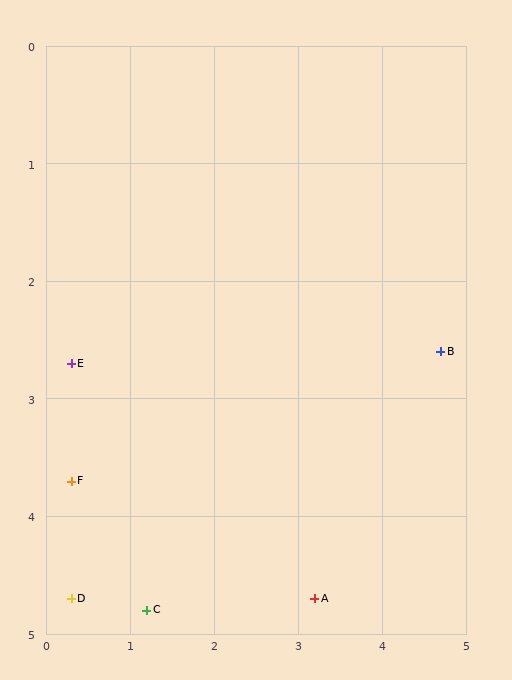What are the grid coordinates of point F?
Point F is at approximately (0.3, 3.7).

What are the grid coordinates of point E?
Point E is at approximately (0.3, 2.7).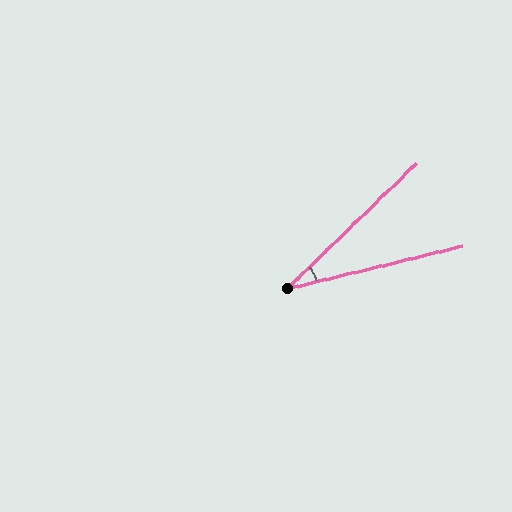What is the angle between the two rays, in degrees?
Approximately 30 degrees.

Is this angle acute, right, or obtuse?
It is acute.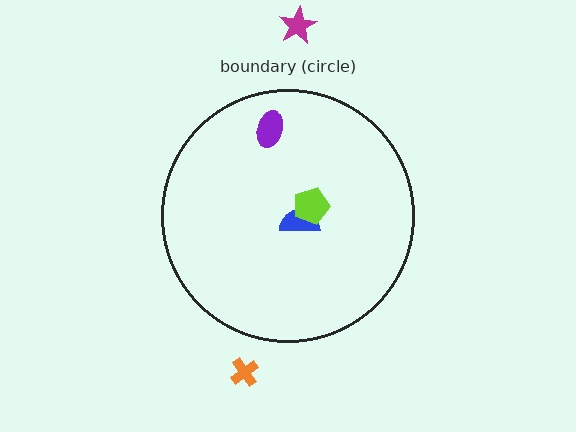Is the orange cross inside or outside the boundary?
Outside.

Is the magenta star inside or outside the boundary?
Outside.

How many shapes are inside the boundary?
3 inside, 2 outside.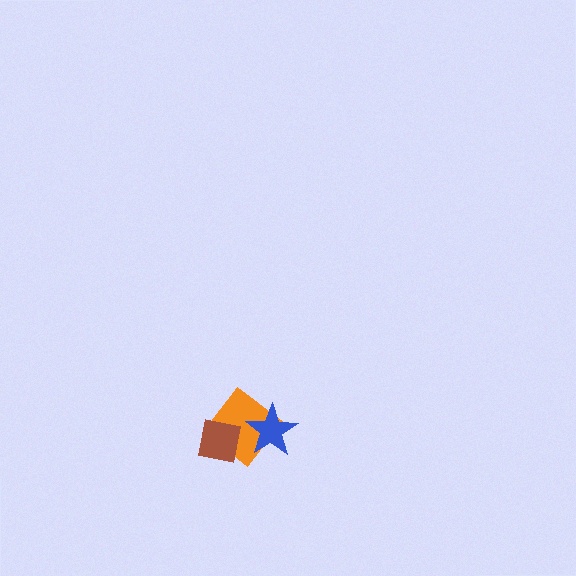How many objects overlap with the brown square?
1 object overlaps with the brown square.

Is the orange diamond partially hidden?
Yes, it is partially covered by another shape.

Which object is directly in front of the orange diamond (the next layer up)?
The brown square is directly in front of the orange diamond.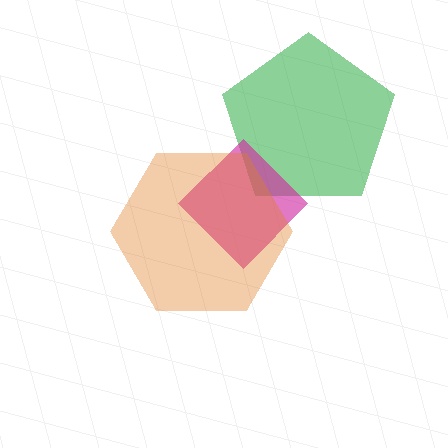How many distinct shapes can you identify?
There are 3 distinct shapes: a green pentagon, a magenta diamond, an orange hexagon.